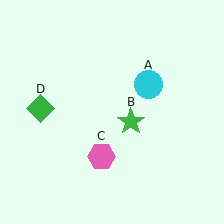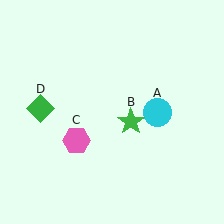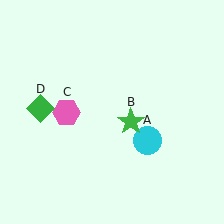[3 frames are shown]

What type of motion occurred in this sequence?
The cyan circle (object A), pink hexagon (object C) rotated clockwise around the center of the scene.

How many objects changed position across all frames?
2 objects changed position: cyan circle (object A), pink hexagon (object C).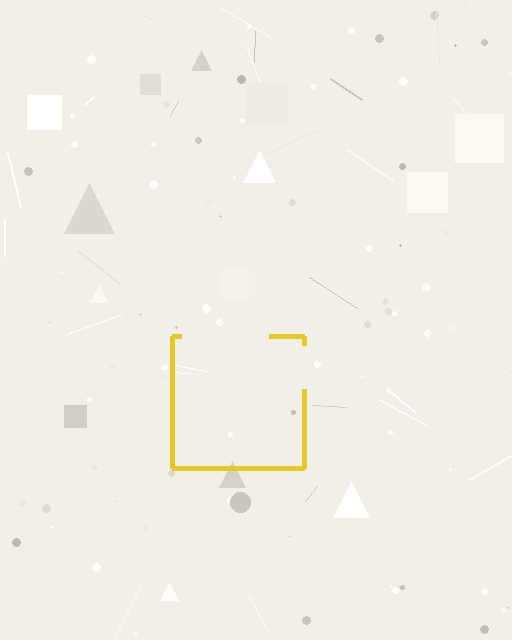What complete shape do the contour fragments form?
The contour fragments form a square.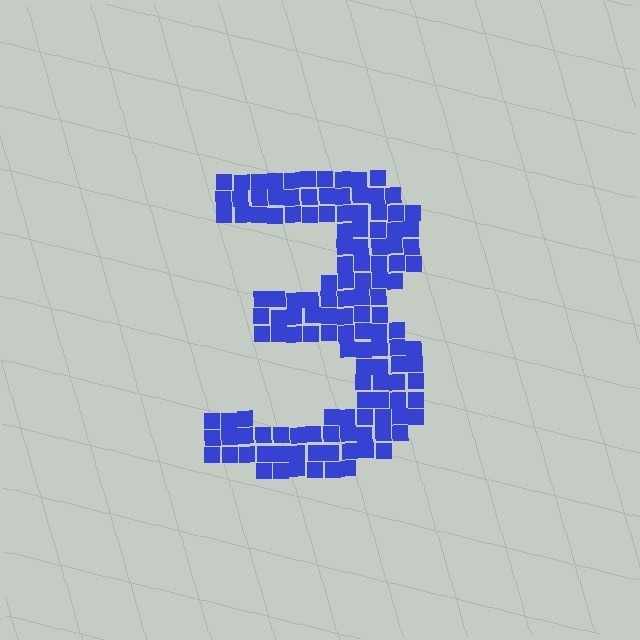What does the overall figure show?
The overall figure shows the digit 3.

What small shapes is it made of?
It is made of small squares.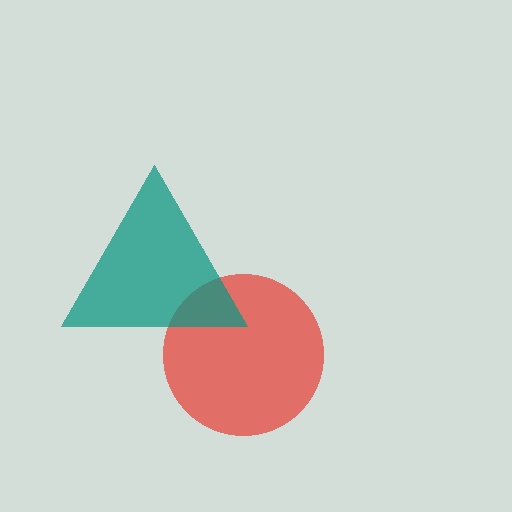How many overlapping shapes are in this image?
There are 2 overlapping shapes in the image.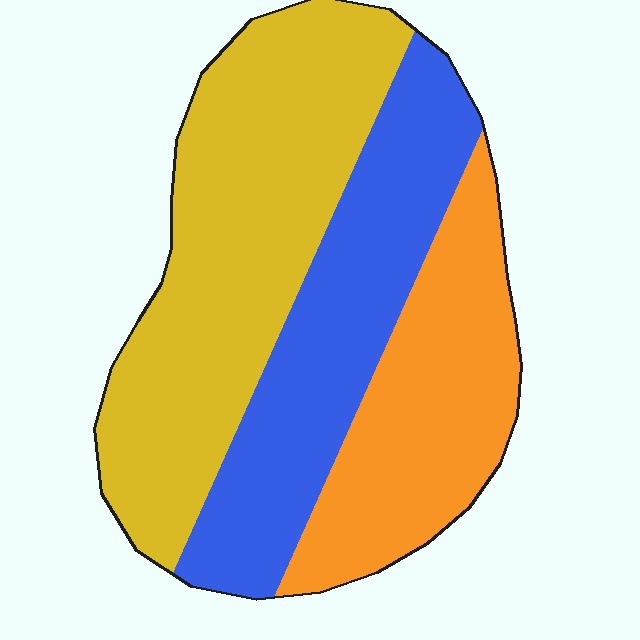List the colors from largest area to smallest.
From largest to smallest: yellow, blue, orange.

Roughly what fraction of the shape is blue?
Blue covers 30% of the shape.